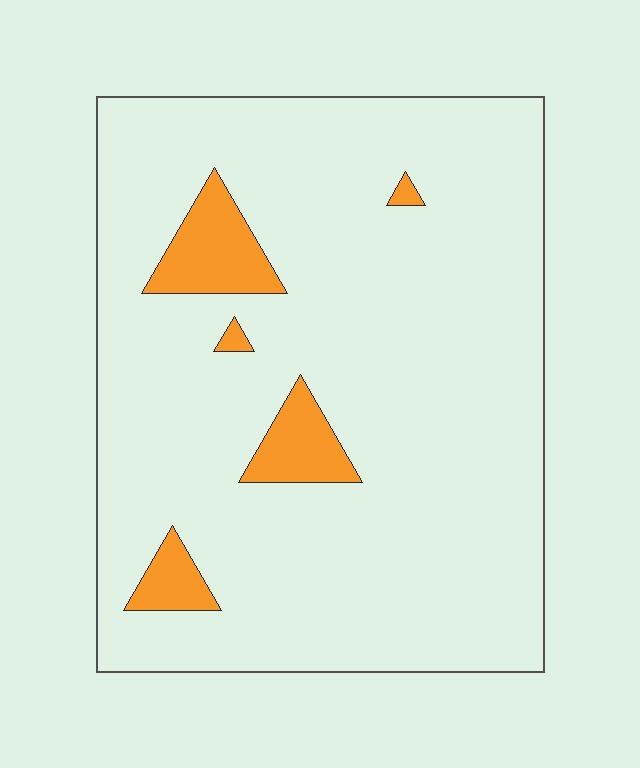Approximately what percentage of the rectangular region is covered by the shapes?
Approximately 10%.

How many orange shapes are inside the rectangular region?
5.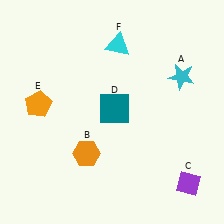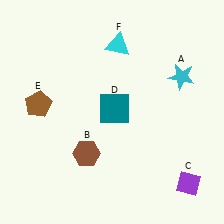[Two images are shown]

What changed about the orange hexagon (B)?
In Image 1, B is orange. In Image 2, it changed to brown.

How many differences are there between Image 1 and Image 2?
There are 2 differences between the two images.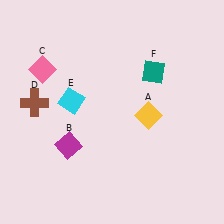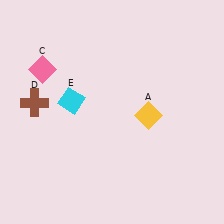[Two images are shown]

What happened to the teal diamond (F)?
The teal diamond (F) was removed in Image 2. It was in the top-right area of Image 1.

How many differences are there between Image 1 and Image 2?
There are 2 differences between the two images.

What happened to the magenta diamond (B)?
The magenta diamond (B) was removed in Image 2. It was in the bottom-left area of Image 1.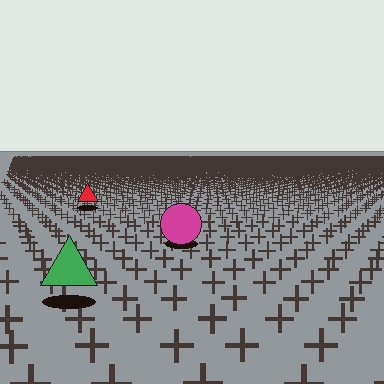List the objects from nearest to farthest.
From nearest to farthest: the green triangle, the magenta circle, the red triangle.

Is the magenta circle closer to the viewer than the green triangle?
No. The green triangle is closer — you can tell from the texture gradient: the ground texture is coarser near it.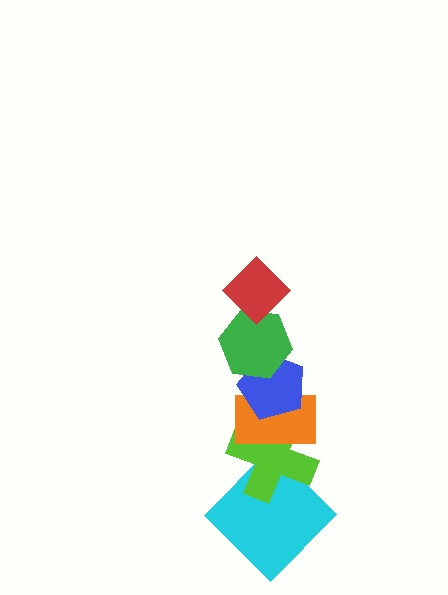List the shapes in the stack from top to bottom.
From top to bottom: the red diamond, the green hexagon, the blue pentagon, the orange rectangle, the lime cross, the cyan diamond.